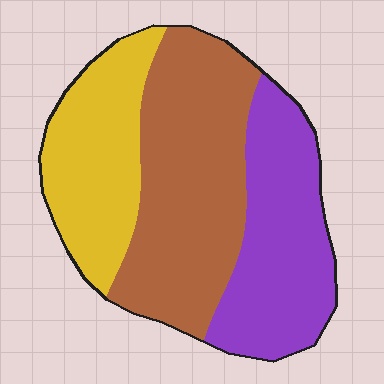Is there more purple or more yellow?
Purple.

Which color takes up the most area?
Brown, at roughly 40%.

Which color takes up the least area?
Yellow, at roughly 25%.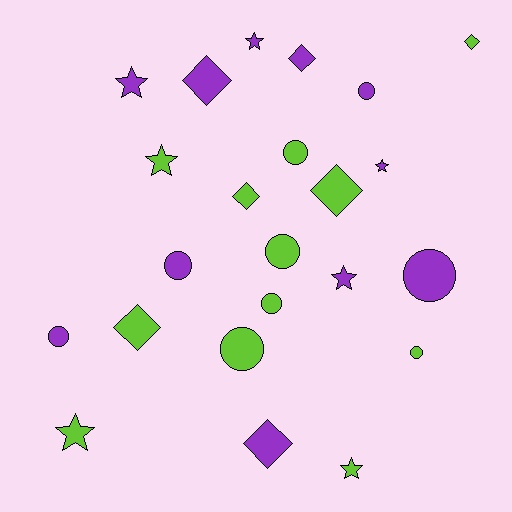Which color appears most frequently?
Lime, with 12 objects.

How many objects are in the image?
There are 23 objects.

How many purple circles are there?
There are 4 purple circles.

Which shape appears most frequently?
Circle, with 9 objects.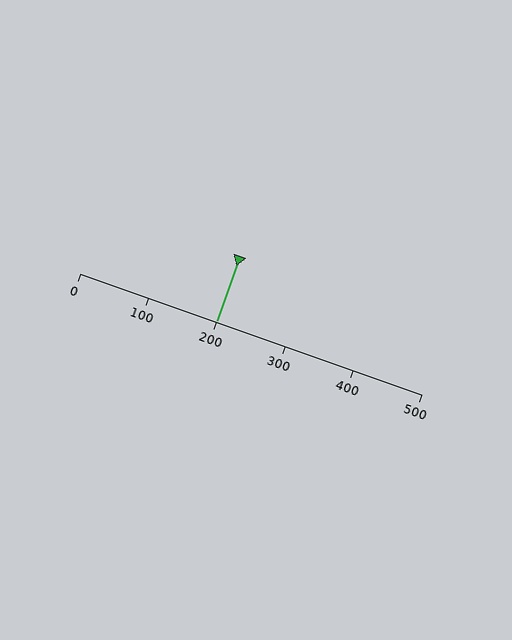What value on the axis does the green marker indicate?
The marker indicates approximately 200.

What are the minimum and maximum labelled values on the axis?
The axis runs from 0 to 500.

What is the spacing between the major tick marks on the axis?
The major ticks are spaced 100 apart.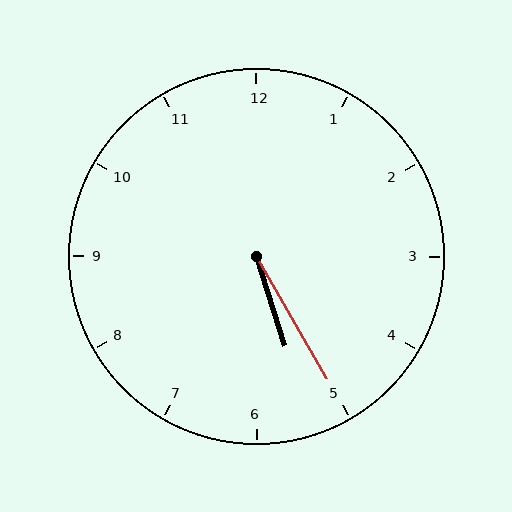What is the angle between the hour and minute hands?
Approximately 12 degrees.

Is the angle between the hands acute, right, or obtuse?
It is acute.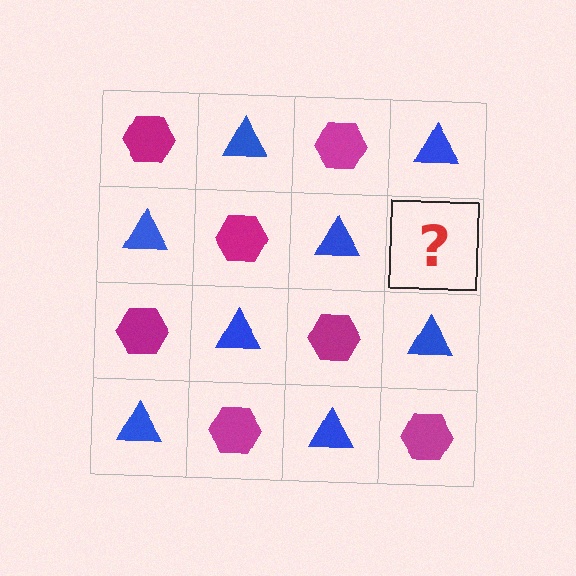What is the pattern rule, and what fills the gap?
The rule is that it alternates magenta hexagon and blue triangle in a checkerboard pattern. The gap should be filled with a magenta hexagon.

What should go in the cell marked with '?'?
The missing cell should contain a magenta hexagon.